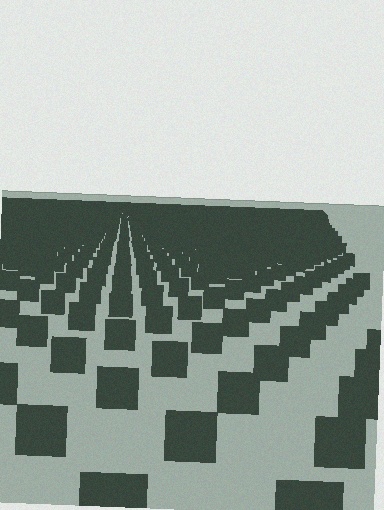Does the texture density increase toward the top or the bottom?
Density increases toward the top.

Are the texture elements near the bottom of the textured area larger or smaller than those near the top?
Larger. Near the bottom, elements are closer to the viewer and appear at a bigger on-screen size.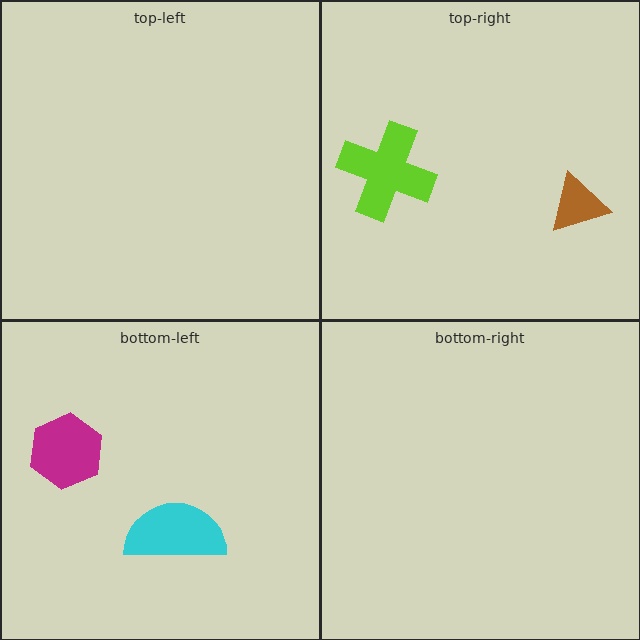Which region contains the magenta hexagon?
The bottom-left region.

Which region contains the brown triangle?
The top-right region.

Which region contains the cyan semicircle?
The bottom-left region.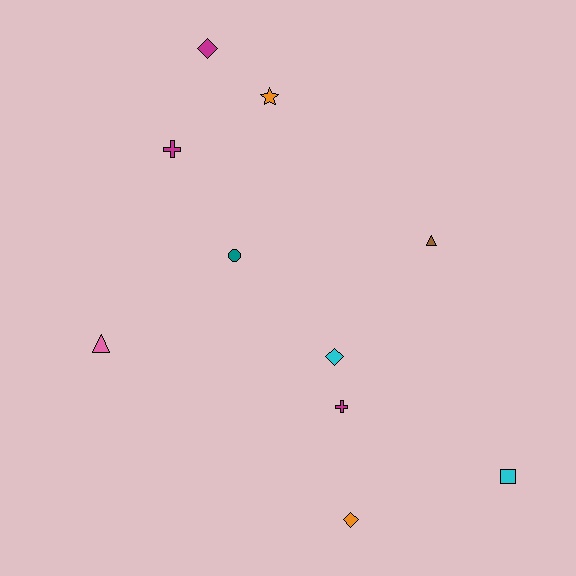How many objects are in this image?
There are 10 objects.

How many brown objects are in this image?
There is 1 brown object.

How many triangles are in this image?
There are 2 triangles.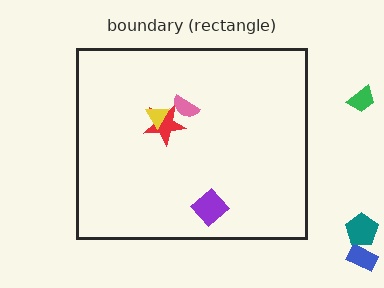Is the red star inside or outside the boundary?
Inside.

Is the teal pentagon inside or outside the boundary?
Outside.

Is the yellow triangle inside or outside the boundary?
Inside.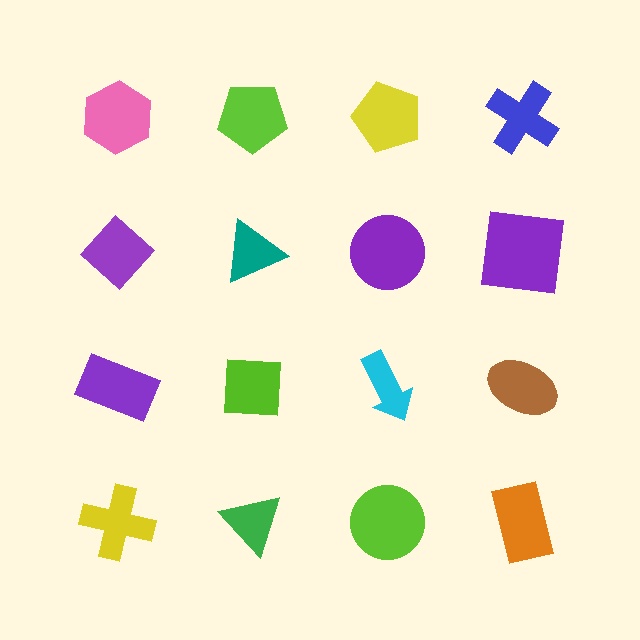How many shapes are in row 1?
4 shapes.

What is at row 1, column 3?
A yellow pentagon.